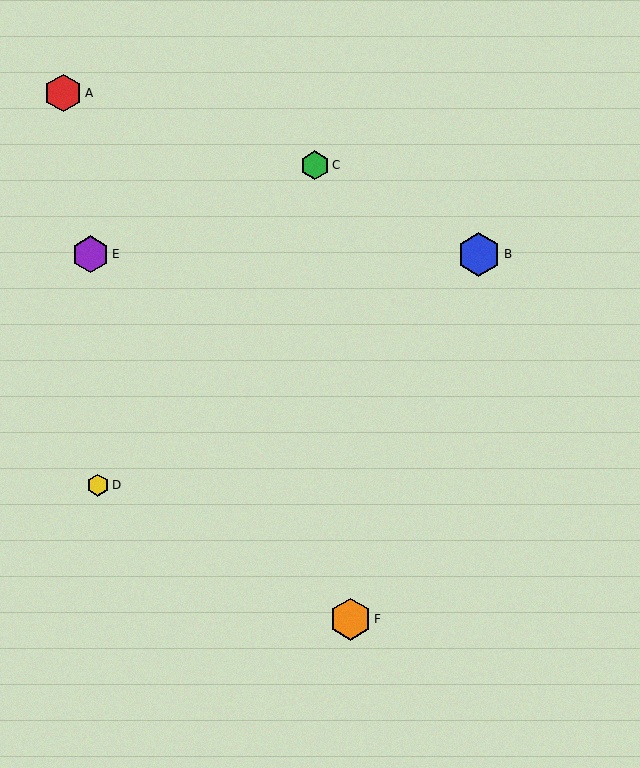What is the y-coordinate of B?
Object B is at y≈254.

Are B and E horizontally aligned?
Yes, both are at y≈254.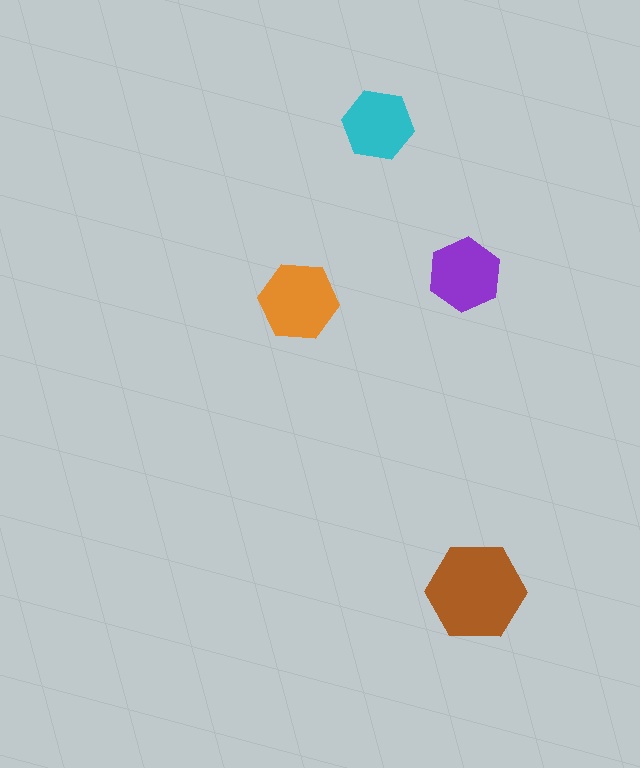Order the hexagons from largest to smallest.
the brown one, the orange one, the purple one, the cyan one.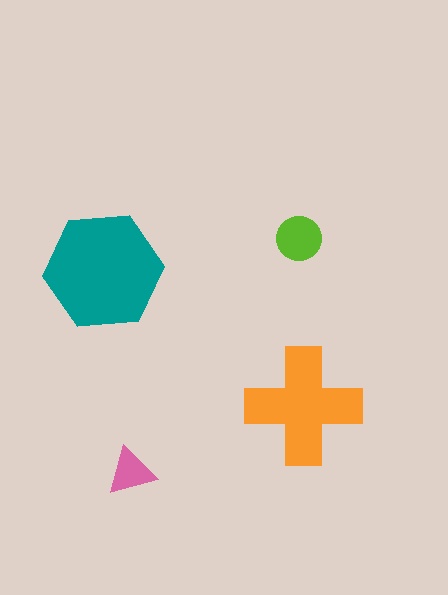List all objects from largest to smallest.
The teal hexagon, the orange cross, the lime circle, the pink triangle.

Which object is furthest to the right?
The orange cross is rightmost.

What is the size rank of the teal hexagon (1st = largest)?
1st.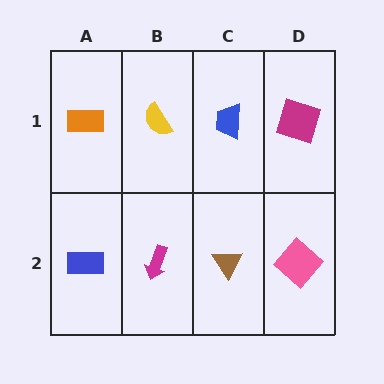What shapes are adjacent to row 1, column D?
A pink diamond (row 2, column D), a blue trapezoid (row 1, column C).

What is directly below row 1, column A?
A blue rectangle.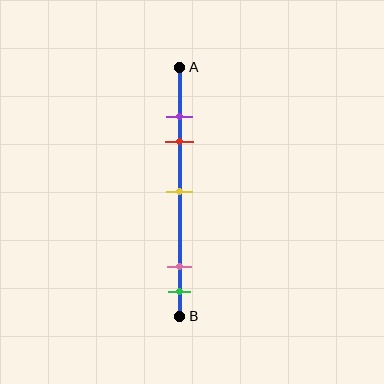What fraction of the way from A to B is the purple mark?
The purple mark is approximately 20% (0.2) of the way from A to B.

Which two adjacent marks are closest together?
The purple and red marks are the closest adjacent pair.